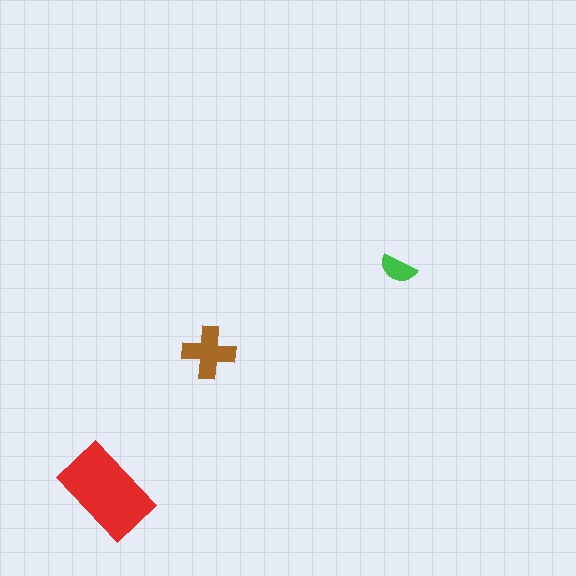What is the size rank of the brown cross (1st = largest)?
2nd.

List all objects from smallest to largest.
The green semicircle, the brown cross, the red rectangle.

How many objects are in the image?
There are 3 objects in the image.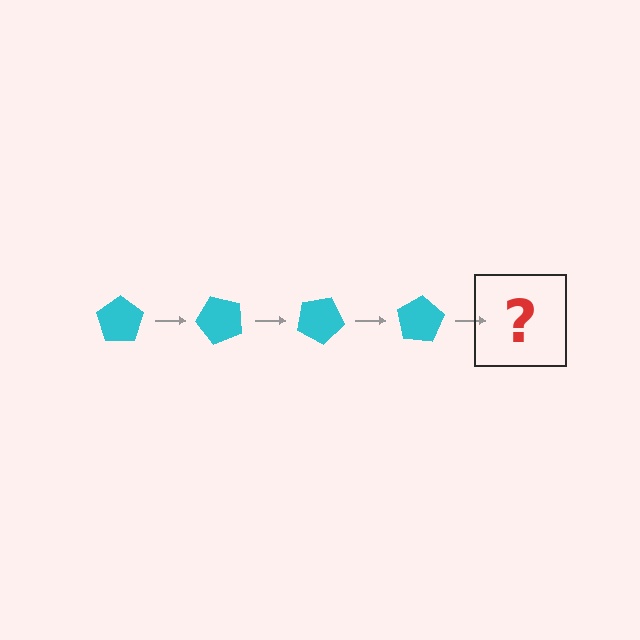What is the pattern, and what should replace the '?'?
The pattern is that the pentagon rotates 50 degrees each step. The '?' should be a cyan pentagon rotated 200 degrees.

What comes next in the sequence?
The next element should be a cyan pentagon rotated 200 degrees.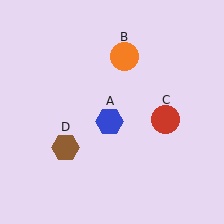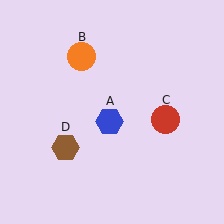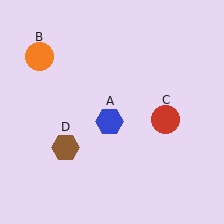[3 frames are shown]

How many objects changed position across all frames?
1 object changed position: orange circle (object B).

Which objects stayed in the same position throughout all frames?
Blue hexagon (object A) and red circle (object C) and brown hexagon (object D) remained stationary.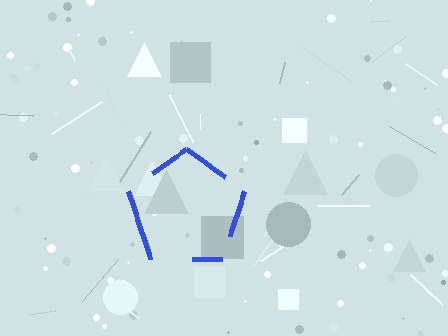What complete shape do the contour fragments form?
The contour fragments form a pentagon.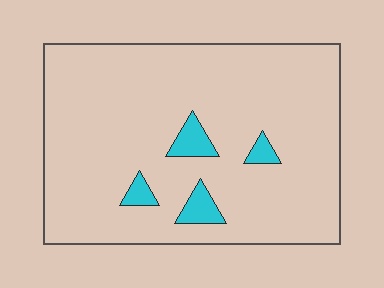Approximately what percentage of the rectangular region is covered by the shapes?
Approximately 5%.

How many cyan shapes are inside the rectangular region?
4.